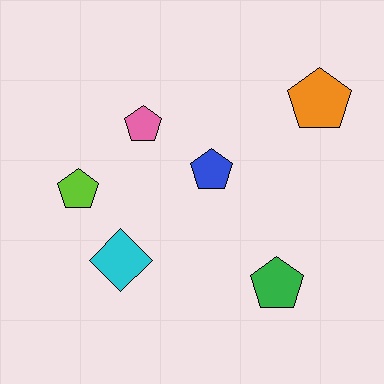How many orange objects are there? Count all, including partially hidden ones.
There is 1 orange object.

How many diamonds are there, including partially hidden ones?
There is 1 diamond.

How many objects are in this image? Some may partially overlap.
There are 6 objects.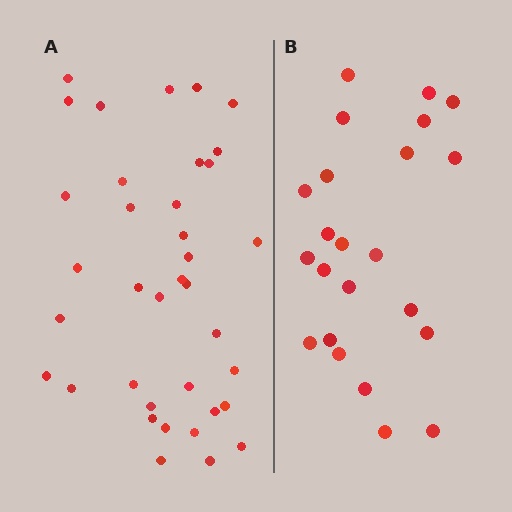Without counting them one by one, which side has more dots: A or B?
Region A (the left region) has more dots.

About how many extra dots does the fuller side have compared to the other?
Region A has approximately 15 more dots than region B.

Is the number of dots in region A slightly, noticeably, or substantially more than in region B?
Region A has substantially more. The ratio is roughly 1.6 to 1.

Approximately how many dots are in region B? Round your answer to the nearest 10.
About 20 dots. (The exact count is 23, which rounds to 20.)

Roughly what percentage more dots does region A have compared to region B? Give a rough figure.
About 60% more.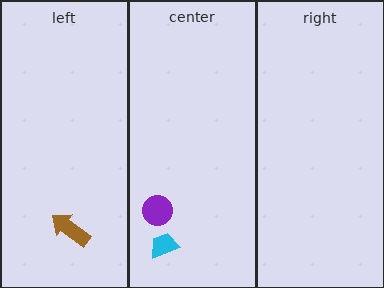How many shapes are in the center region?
2.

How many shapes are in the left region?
1.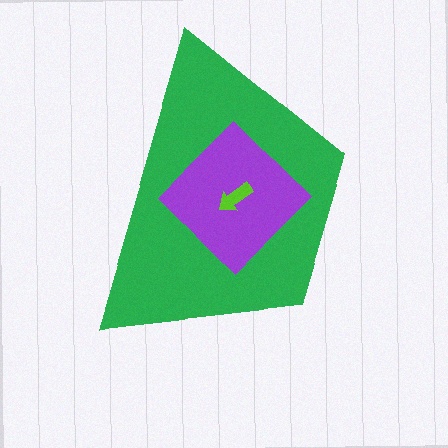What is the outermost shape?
The green trapezoid.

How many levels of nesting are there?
3.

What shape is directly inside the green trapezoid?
The purple diamond.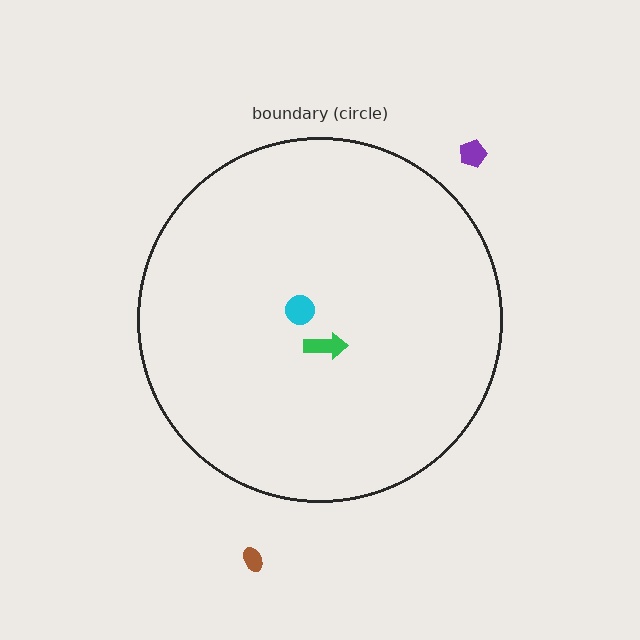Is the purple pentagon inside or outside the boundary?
Outside.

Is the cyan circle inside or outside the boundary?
Inside.